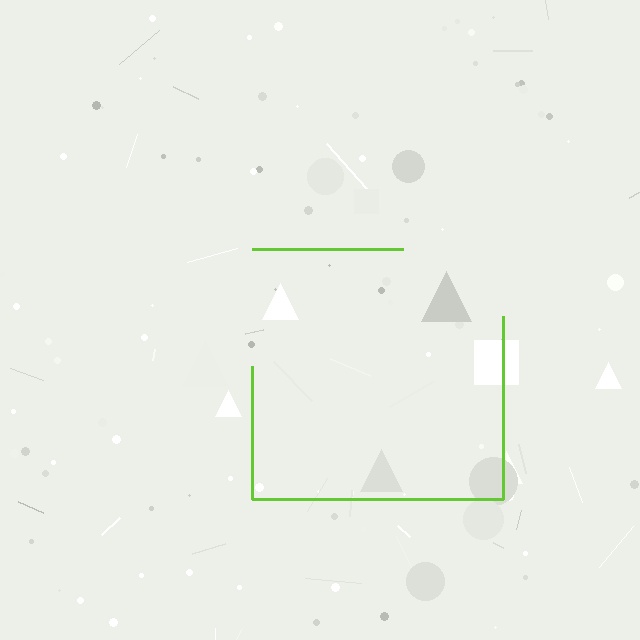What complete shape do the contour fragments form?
The contour fragments form a square.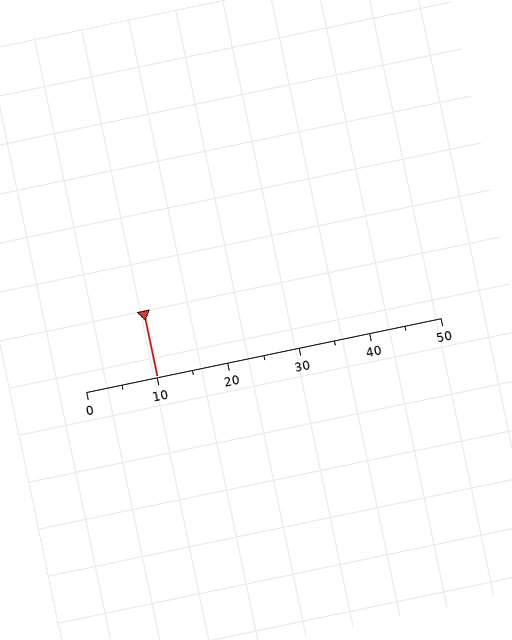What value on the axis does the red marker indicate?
The marker indicates approximately 10.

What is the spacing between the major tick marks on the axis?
The major ticks are spaced 10 apart.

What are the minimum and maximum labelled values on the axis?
The axis runs from 0 to 50.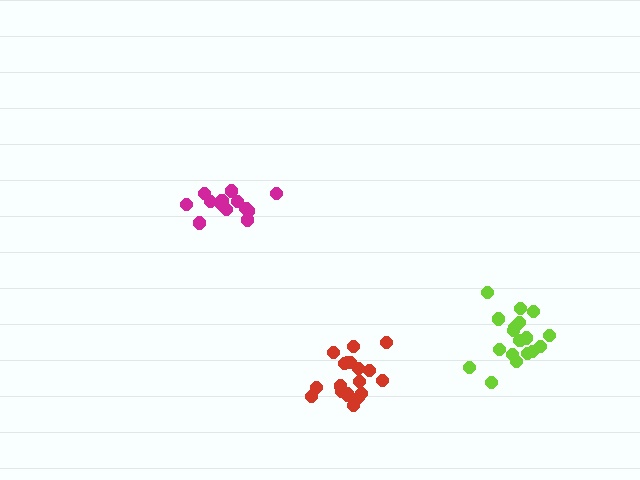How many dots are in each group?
Group 1: 14 dots, Group 2: 18 dots, Group 3: 19 dots (51 total).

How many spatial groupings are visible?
There are 3 spatial groupings.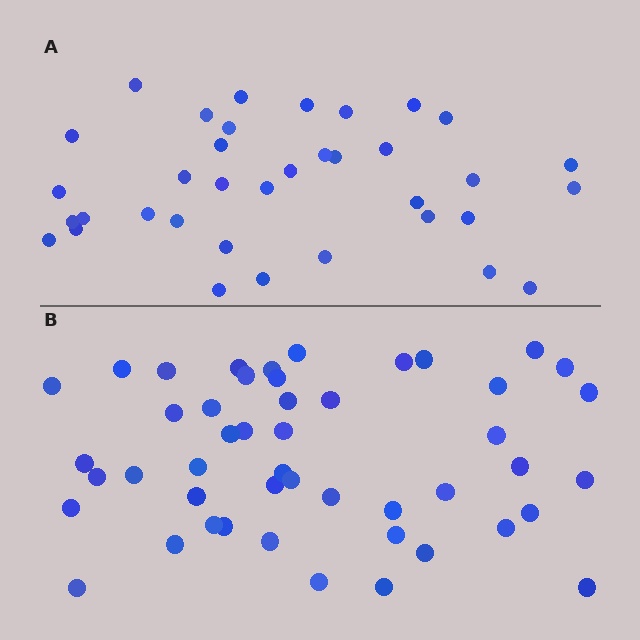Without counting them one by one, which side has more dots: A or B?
Region B (the bottom region) has more dots.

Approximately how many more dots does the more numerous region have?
Region B has roughly 12 or so more dots than region A.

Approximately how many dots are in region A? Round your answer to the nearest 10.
About 40 dots. (The exact count is 36, which rounds to 40.)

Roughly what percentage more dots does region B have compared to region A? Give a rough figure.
About 35% more.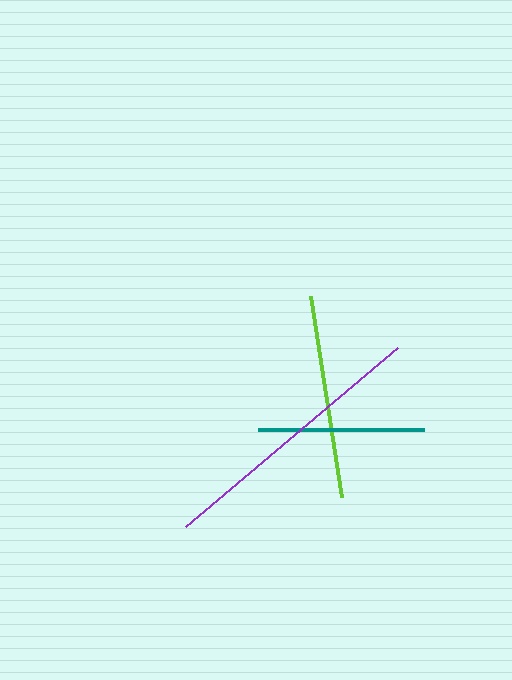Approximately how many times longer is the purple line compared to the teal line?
The purple line is approximately 1.7 times the length of the teal line.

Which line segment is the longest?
The purple line is the longest at approximately 277 pixels.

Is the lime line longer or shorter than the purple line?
The purple line is longer than the lime line.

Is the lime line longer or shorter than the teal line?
The lime line is longer than the teal line.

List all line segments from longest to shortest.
From longest to shortest: purple, lime, teal.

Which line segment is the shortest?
The teal line is the shortest at approximately 165 pixels.